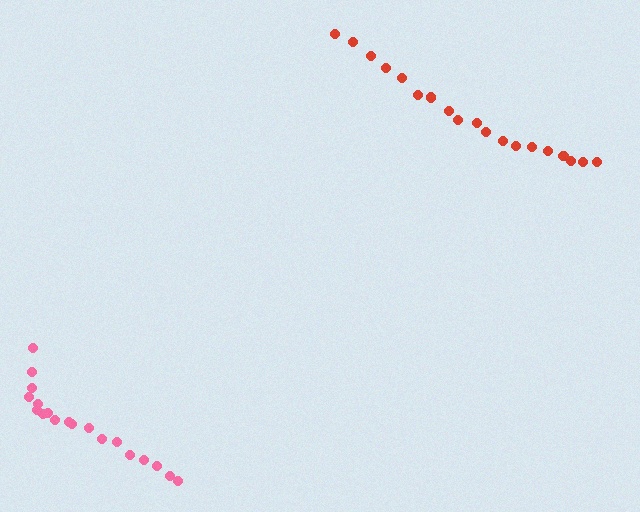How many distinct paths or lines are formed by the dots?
There are 2 distinct paths.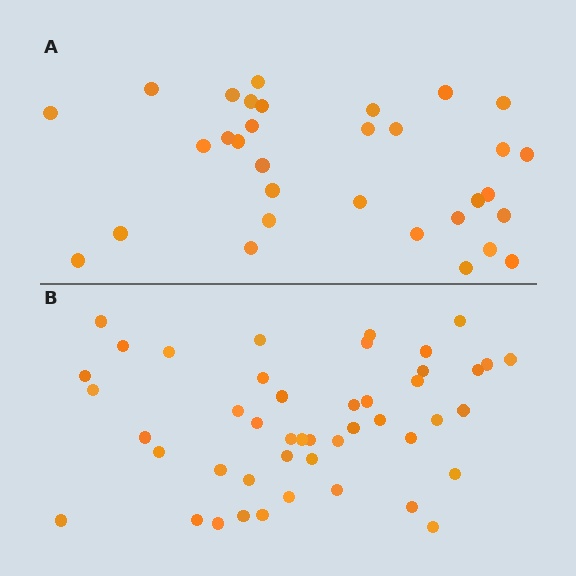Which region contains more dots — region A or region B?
Region B (the bottom region) has more dots.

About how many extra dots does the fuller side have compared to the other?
Region B has approximately 15 more dots than region A.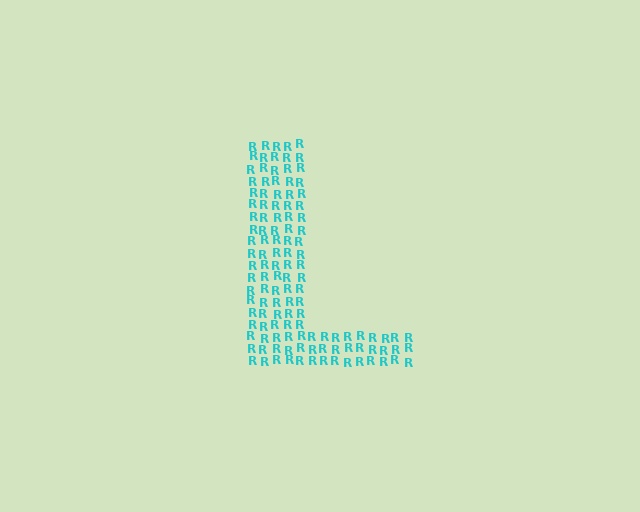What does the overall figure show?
The overall figure shows the letter L.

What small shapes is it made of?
It is made of small letter R's.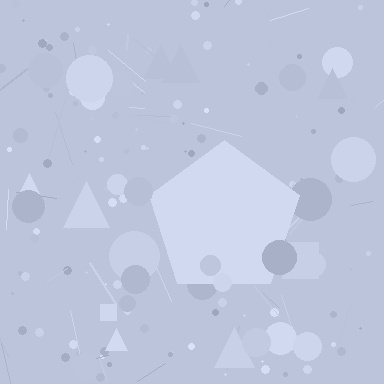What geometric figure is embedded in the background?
A pentagon is embedded in the background.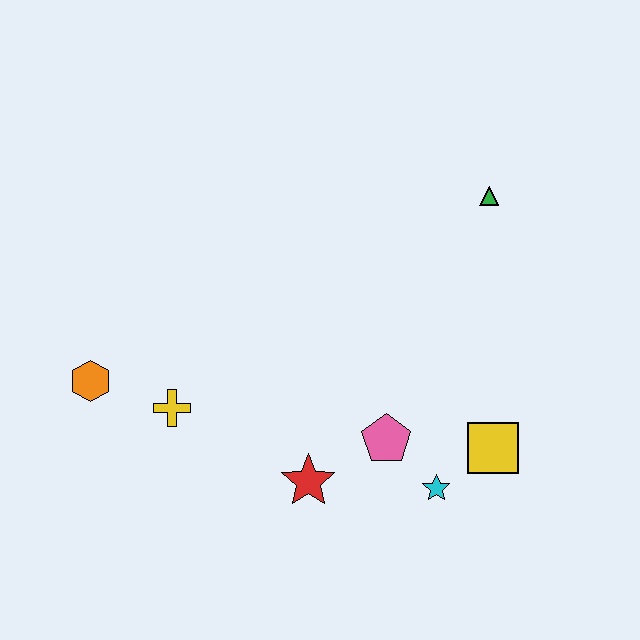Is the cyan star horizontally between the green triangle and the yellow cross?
Yes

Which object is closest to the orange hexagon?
The yellow cross is closest to the orange hexagon.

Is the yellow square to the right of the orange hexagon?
Yes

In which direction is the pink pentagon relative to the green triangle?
The pink pentagon is below the green triangle.